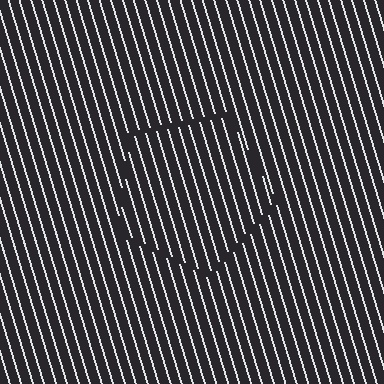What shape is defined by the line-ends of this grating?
An illusory pentagon. The interior of the shape contains the same grating, shifted by half a period — the contour is defined by the phase discontinuity where line-ends from the inner and outer gratings abut.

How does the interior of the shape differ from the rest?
The interior of the shape contains the same grating, shifted by half a period — the contour is defined by the phase discontinuity where line-ends from the inner and outer gratings abut.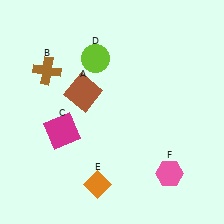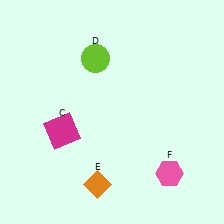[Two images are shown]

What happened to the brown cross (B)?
The brown cross (B) was removed in Image 2. It was in the top-left area of Image 1.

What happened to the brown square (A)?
The brown square (A) was removed in Image 2. It was in the top-left area of Image 1.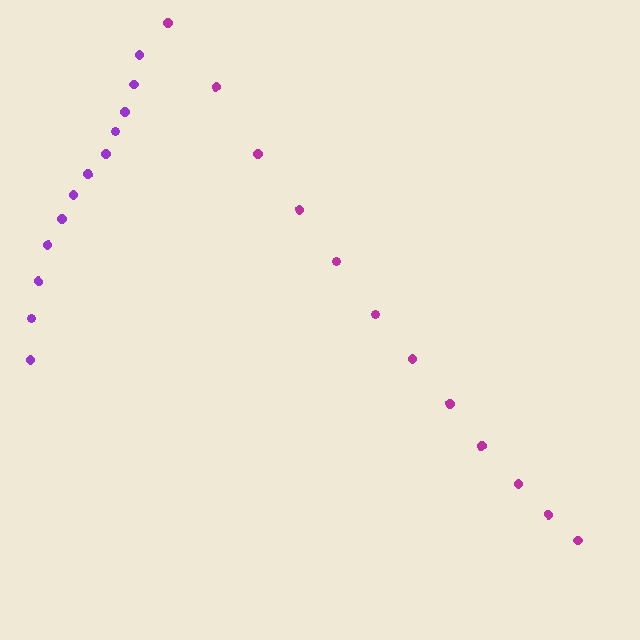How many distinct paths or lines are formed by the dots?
There are 2 distinct paths.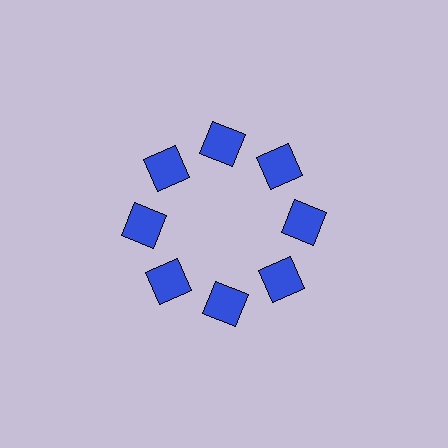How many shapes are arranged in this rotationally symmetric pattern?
There are 8 shapes, arranged in 8 groups of 1.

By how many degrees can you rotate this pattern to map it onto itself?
The pattern maps onto itself every 45 degrees of rotation.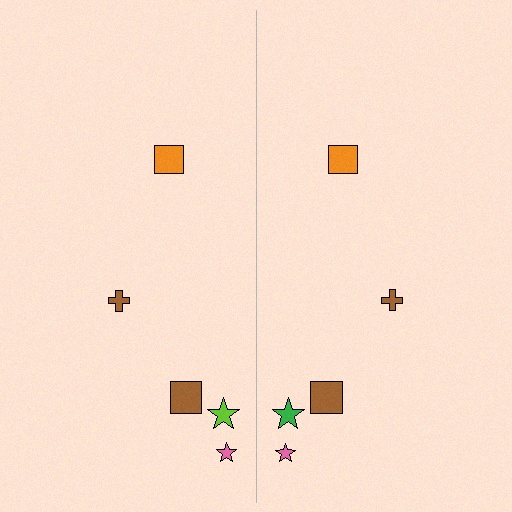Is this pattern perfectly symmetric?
No, the pattern is not perfectly symmetric. The green star on the right side breaks the symmetry — its mirror counterpart is lime.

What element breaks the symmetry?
The green star on the right side breaks the symmetry — its mirror counterpart is lime.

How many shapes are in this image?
There are 10 shapes in this image.